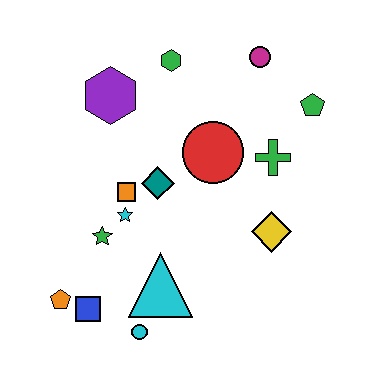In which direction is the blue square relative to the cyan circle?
The blue square is to the left of the cyan circle.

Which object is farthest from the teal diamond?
The green pentagon is farthest from the teal diamond.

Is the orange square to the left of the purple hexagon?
No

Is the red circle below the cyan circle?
No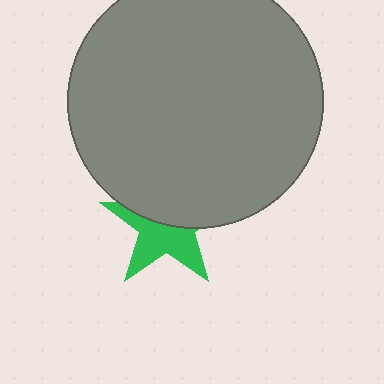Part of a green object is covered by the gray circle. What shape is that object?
It is a star.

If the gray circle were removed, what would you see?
You would see the complete green star.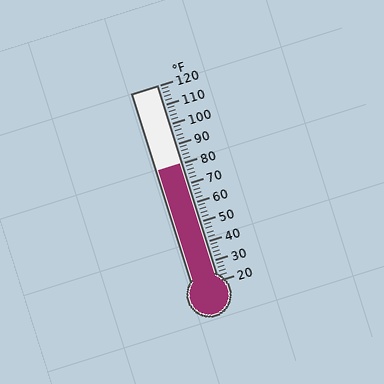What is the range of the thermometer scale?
The thermometer scale ranges from 20°F to 120°F.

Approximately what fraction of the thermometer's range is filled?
The thermometer is filled to approximately 60% of its range.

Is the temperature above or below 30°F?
The temperature is above 30°F.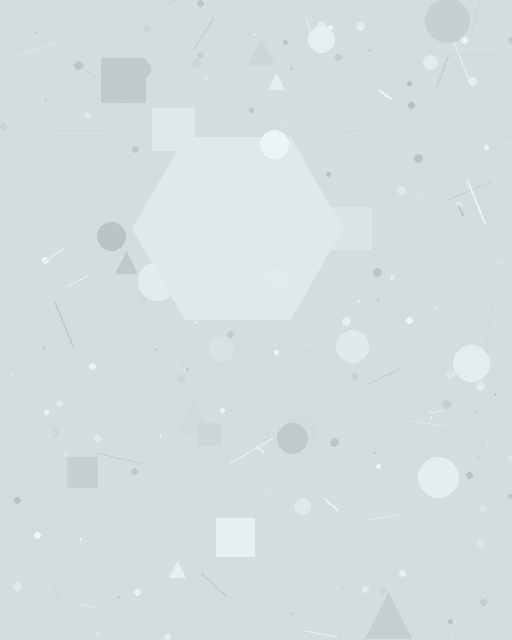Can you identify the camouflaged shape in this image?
The camouflaged shape is a hexagon.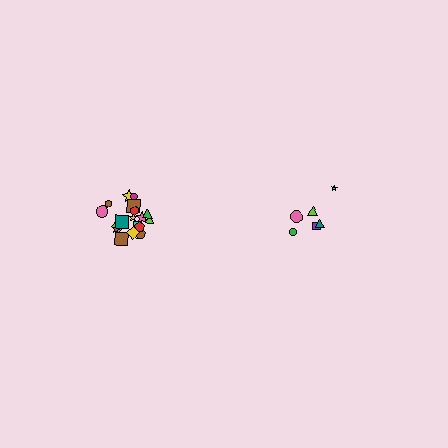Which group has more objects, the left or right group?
The left group.